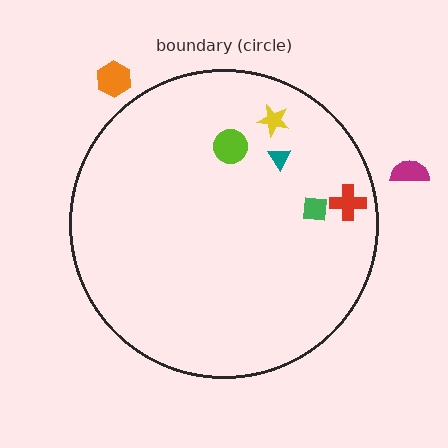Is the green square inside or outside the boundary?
Inside.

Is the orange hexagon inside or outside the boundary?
Outside.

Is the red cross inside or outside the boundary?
Inside.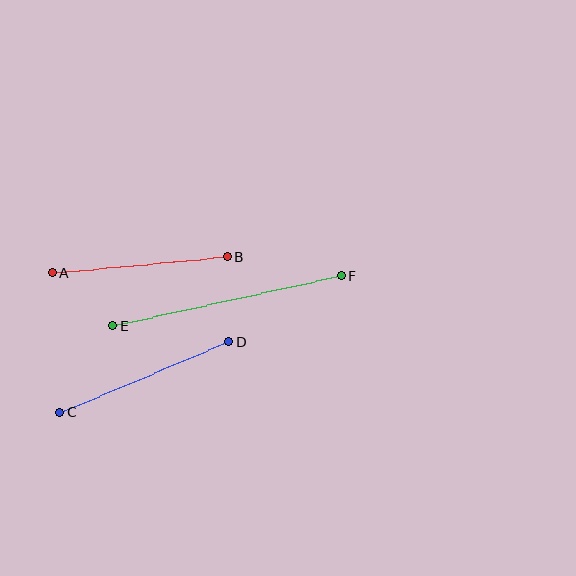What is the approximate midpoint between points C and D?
The midpoint is at approximately (144, 377) pixels.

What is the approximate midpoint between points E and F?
The midpoint is at approximately (227, 301) pixels.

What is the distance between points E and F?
The distance is approximately 234 pixels.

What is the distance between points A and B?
The distance is approximately 176 pixels.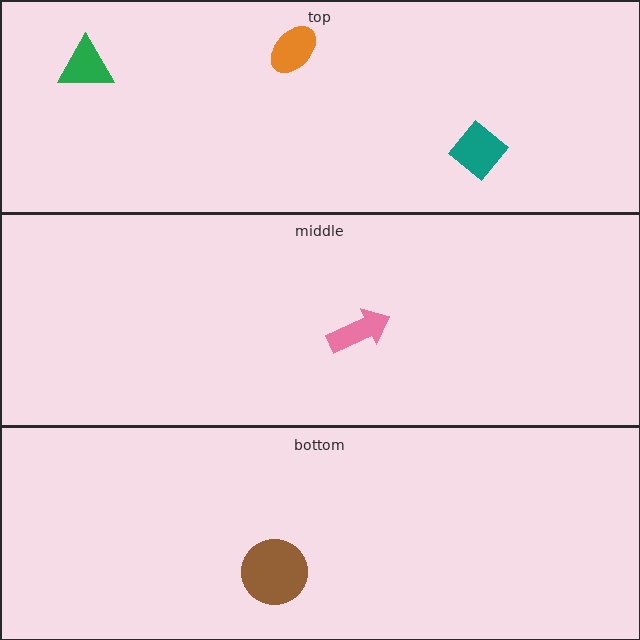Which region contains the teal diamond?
The top region.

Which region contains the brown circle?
The bottom region.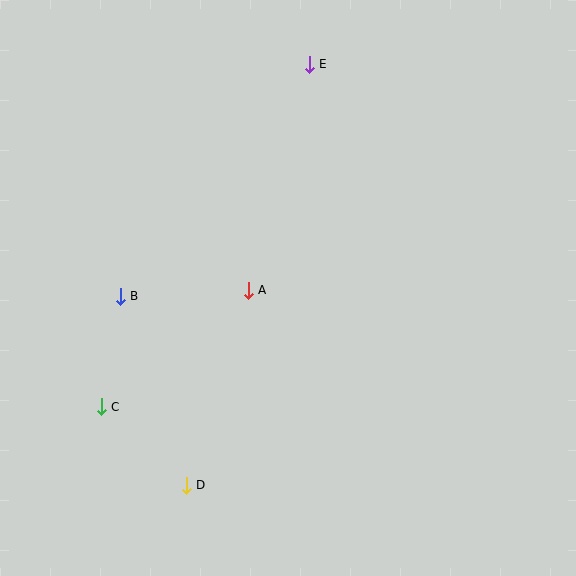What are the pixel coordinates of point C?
Point C is at (101, 407).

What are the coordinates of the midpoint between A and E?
The midpoint between A and E is at (279, 177).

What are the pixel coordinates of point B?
Point B is at (120, 296).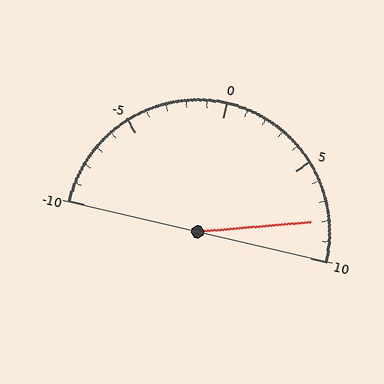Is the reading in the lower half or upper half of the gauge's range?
The reading is in the upper half of the range (-10 to 10).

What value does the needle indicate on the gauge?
The needle indicates approximately 8.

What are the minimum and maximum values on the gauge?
The gauge ranges from -10 to 10.